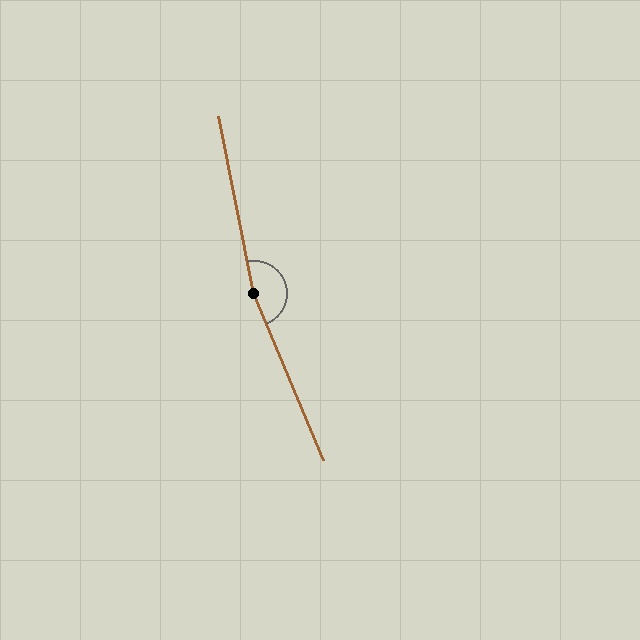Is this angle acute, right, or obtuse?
It is obtuse.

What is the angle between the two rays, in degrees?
Approximately 169 degrees.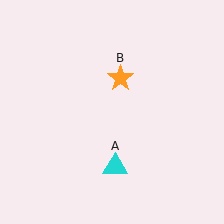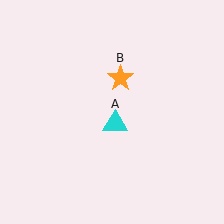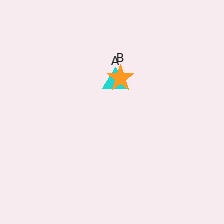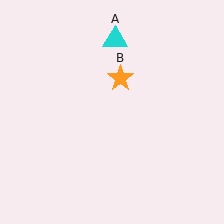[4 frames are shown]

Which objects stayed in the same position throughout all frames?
Orange star (object B) remained stationary.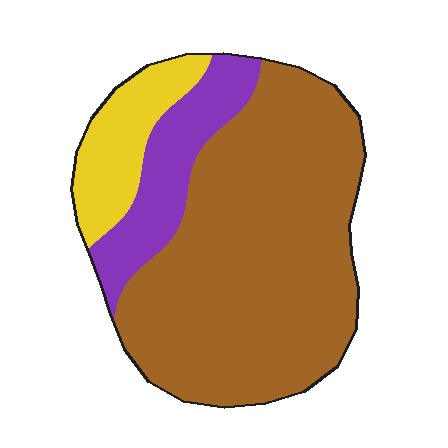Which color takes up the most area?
Brown, at roughly 70%.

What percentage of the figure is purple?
Purple covers about 15% of the figure.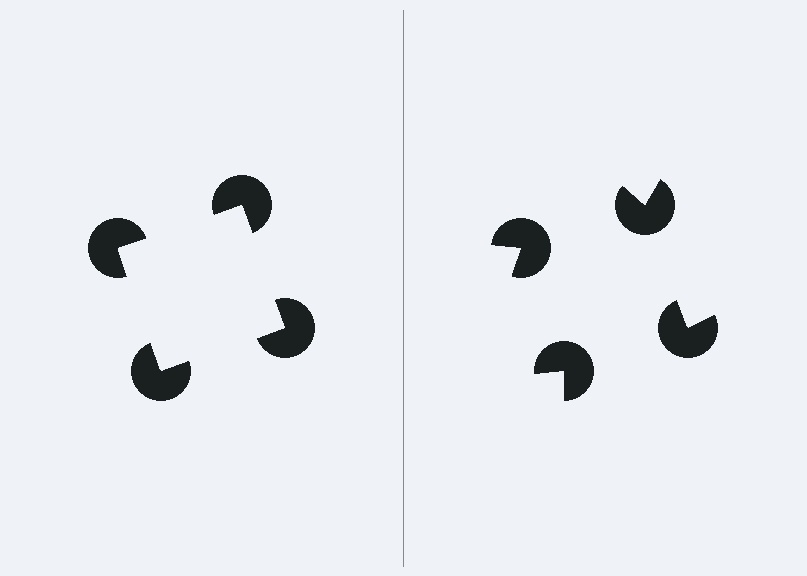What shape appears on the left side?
An illusory square.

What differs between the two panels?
The pac-man discs are positioned identically on both sides; only the wedge orientations differ. On the left they align to a square; on the right they are misaligned.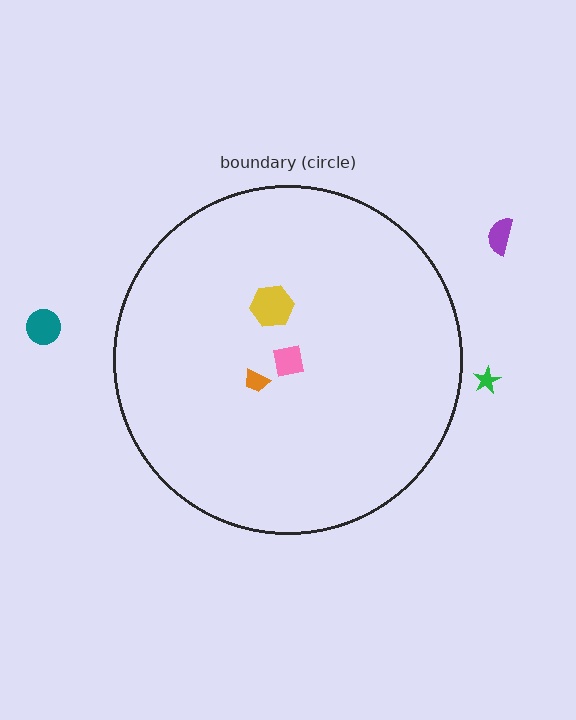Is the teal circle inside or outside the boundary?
Outside.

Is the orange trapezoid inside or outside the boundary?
Inside.